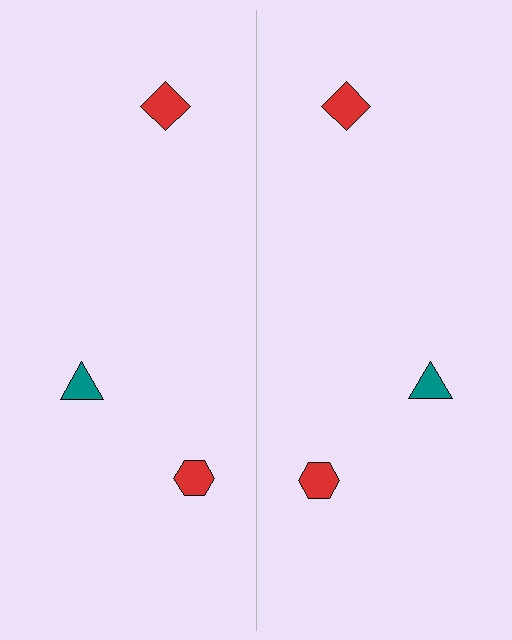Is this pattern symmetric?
Yes, this pattern has bilateral (reflection) symmetry.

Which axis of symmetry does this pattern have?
The pattern has a vertical axis of symmetry running through the center of the image.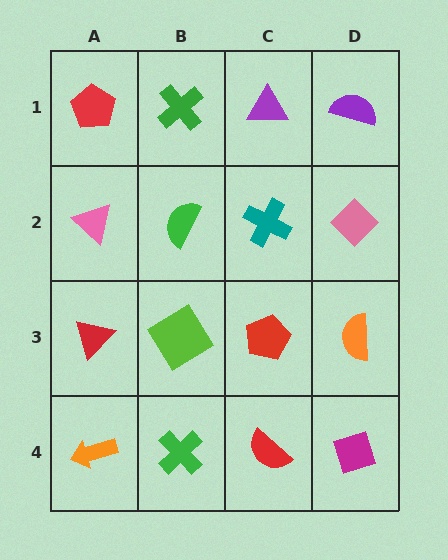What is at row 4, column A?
An orange arrow.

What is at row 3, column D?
An orange semicircle.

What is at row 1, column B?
A green cross.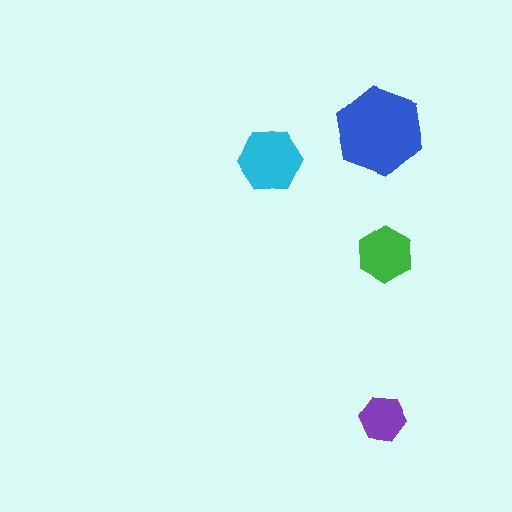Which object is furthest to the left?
The cyan hexagon is leftmost.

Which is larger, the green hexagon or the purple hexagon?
The green one.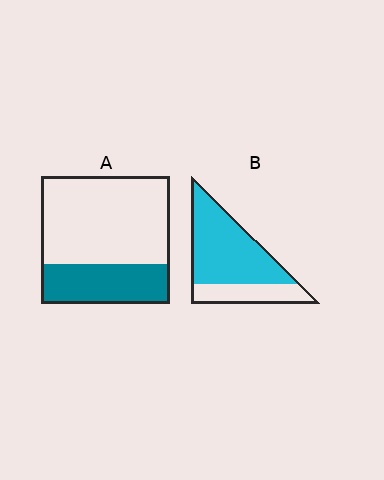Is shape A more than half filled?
No.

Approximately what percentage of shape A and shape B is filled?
A is approximately 30% and B is approximately 70%.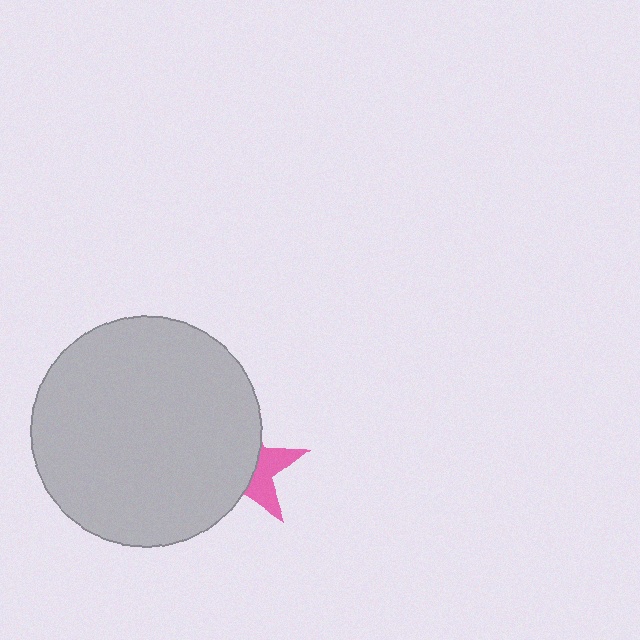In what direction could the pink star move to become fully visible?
The pink star could move right. That would shift it out from behind the light gray circle entirely.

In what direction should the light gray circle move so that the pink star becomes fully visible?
The light gray circle should move left. That is the shortest direction to clear the overlap and leave the pink star fully visible.